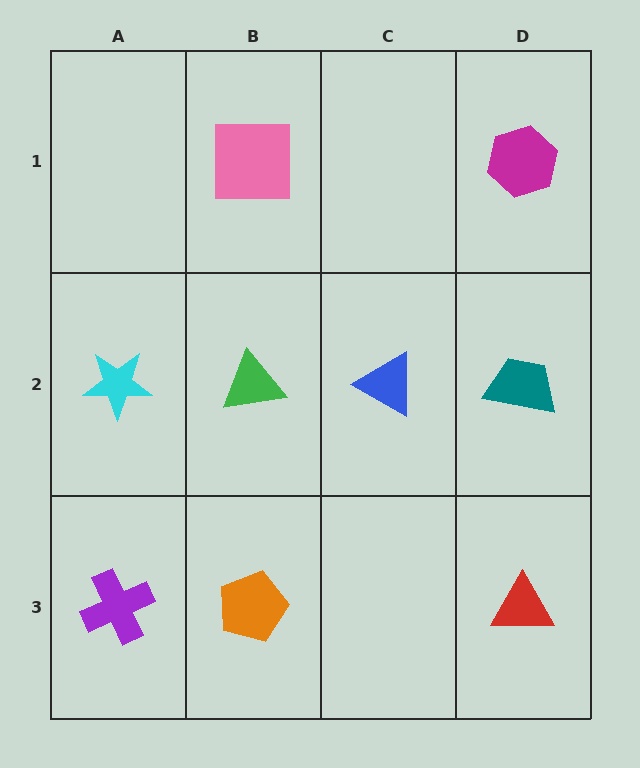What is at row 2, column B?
A green triangle.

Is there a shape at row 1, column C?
No, that cell is empty.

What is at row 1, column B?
A pink square.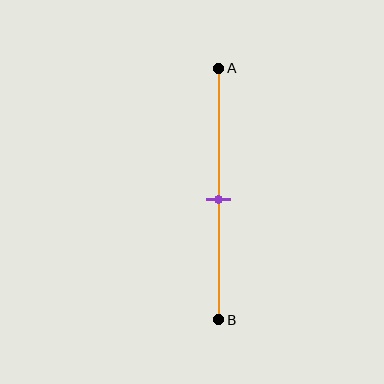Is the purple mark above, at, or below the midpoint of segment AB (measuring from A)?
The purple mark is approximately at the midpoint of segment AB.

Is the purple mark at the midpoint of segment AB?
Yes, the mark is approximately at the midpoint.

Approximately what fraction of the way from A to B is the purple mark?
The purple mark is approximately 50% of the way from A to B.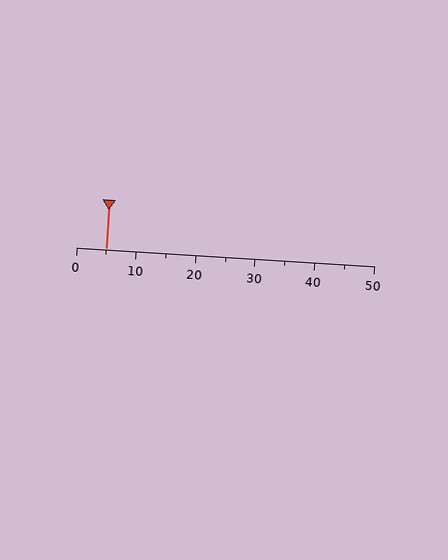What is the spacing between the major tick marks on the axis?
The major ticks are spaced 10 apart.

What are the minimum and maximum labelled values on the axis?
The axis runs from 0 to 50.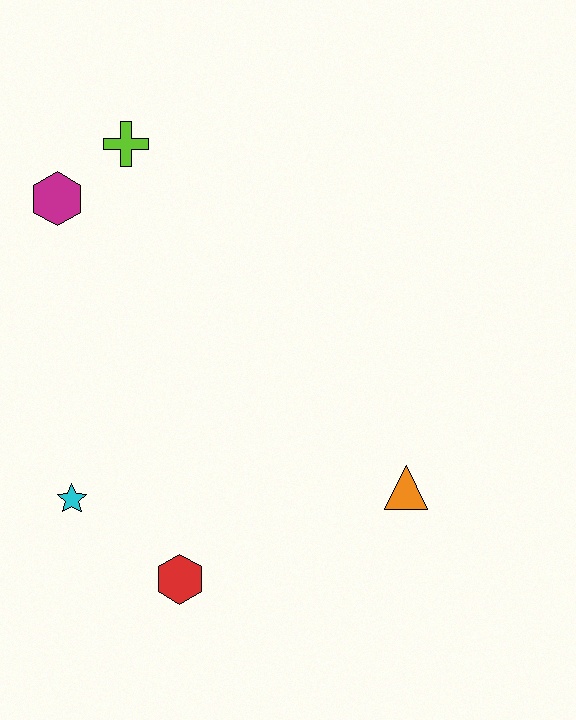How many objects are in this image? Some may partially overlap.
There are 5 objects.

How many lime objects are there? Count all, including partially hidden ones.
There is 1 lime object.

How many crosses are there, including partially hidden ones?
There is 1 cross.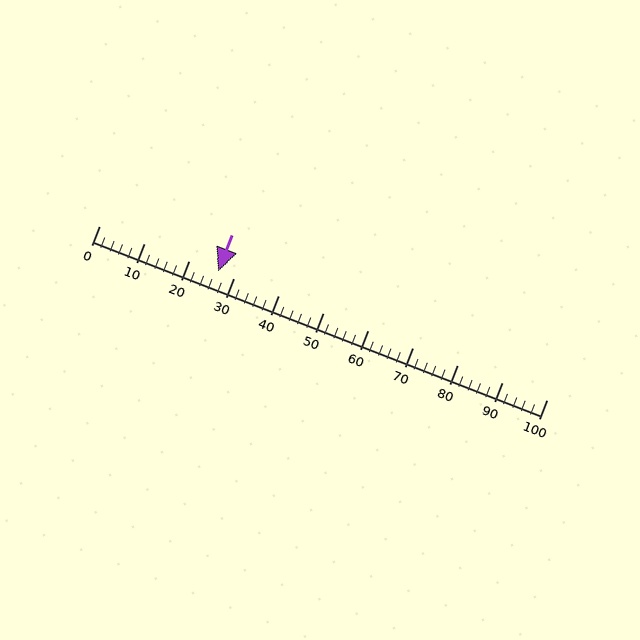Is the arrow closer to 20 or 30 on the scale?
The arrow is closer to 30.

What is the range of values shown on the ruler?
The ruler shows values from 0 to 100.